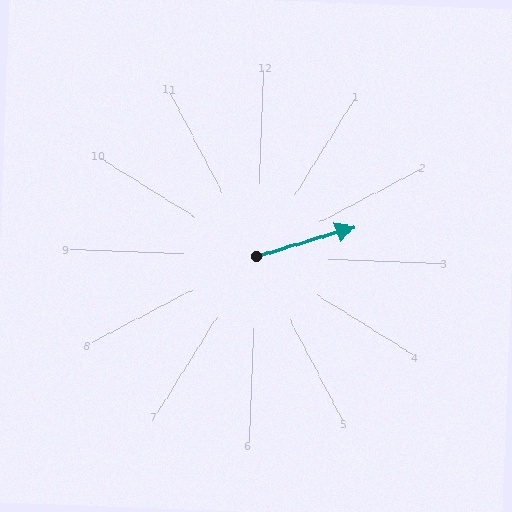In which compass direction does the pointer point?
East.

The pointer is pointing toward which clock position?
Roughly 2 o'clock.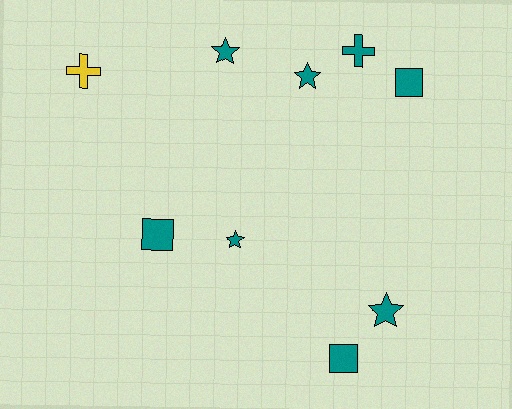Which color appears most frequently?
Teal, with 8 objects.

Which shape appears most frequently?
Star, with 4 objects.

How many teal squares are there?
There are 3 teal squares.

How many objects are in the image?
There are 9 objects.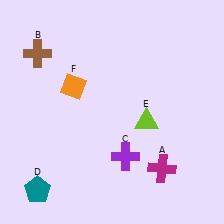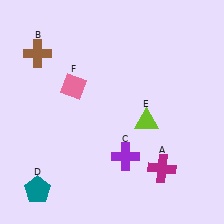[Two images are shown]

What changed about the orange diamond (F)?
In Image 1, F is orange. In Image 2, it changed to pink.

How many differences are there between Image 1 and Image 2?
There is 1 difference between the two images.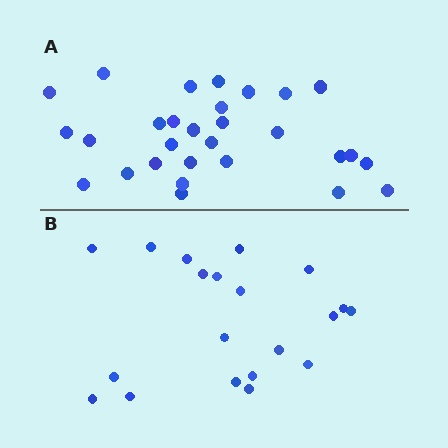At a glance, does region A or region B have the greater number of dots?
Region A (the top region) has more dots.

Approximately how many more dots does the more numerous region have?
Region A has roughly 8 or so more dots than region B.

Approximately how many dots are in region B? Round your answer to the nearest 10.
About 20 dots.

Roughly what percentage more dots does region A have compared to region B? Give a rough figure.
About 45% more.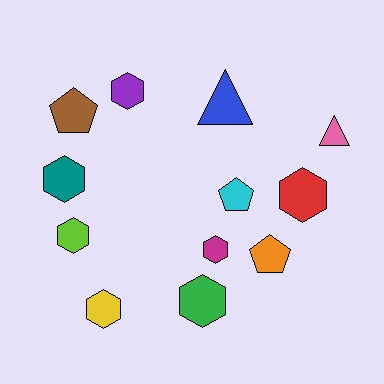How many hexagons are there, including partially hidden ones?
There are 7 hexagons.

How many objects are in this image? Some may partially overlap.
There are 12 objects.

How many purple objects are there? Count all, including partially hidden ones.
There is 1 purple object.